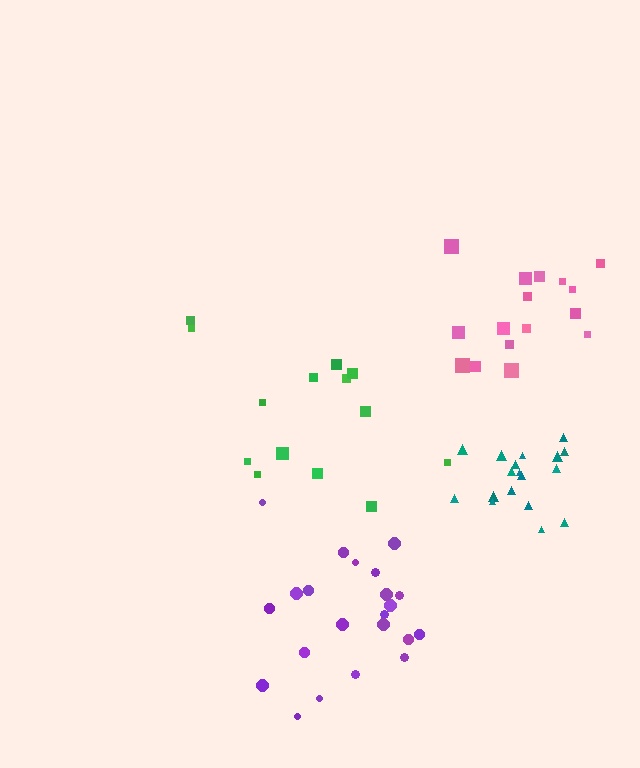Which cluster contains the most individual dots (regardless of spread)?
Purple (22).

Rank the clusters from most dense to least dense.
teal, purple, pink, green.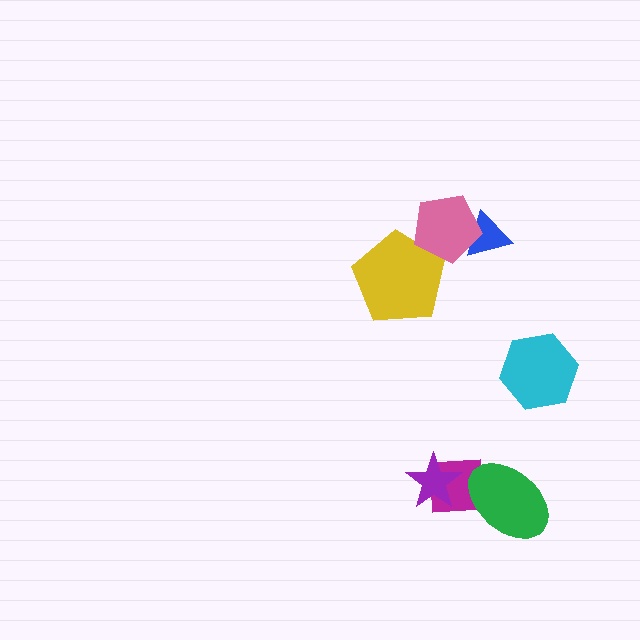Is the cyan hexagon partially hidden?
No, no other shape covers it.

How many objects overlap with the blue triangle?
1 object overlaps with the blue triangle.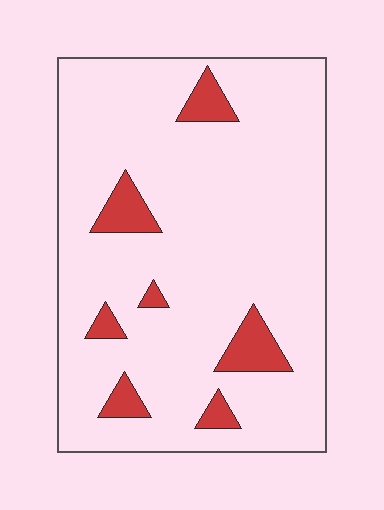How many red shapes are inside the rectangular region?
7.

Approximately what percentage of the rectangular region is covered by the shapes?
Approximately 10%.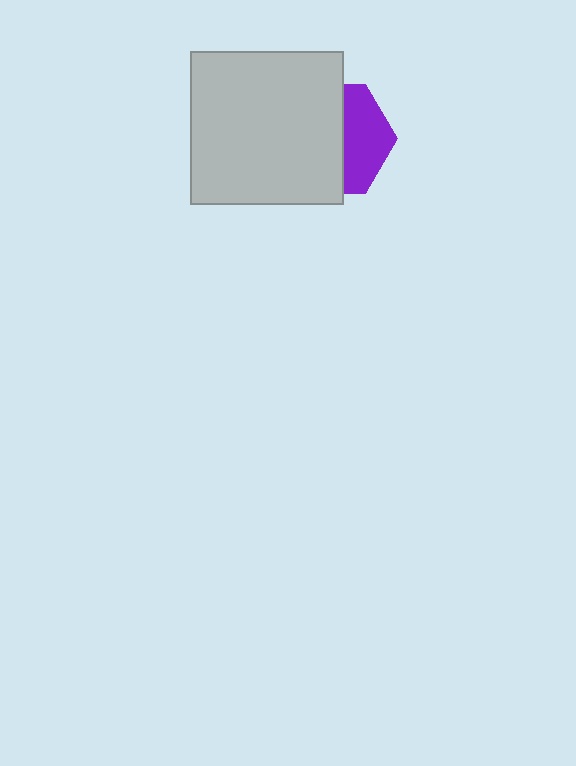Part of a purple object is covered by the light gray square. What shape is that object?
It is a hexagon.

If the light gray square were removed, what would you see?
You would see the complete purple hexagon.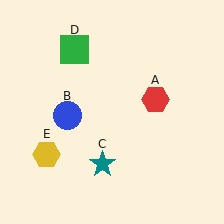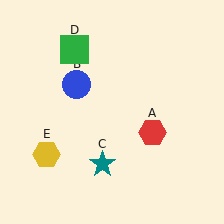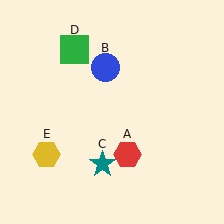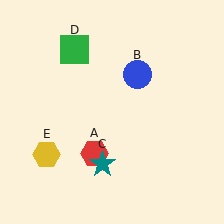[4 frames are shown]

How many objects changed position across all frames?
2 objects changed position: red hexagon (object A), blue circle (object B).